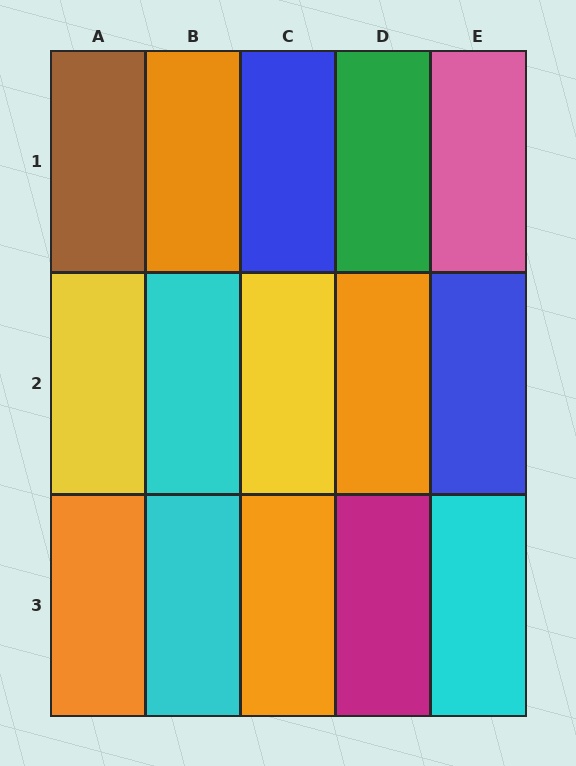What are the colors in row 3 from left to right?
Orange, cyan, orange, magenta, cyan.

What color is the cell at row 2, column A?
Yellow.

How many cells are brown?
1 cell is brown.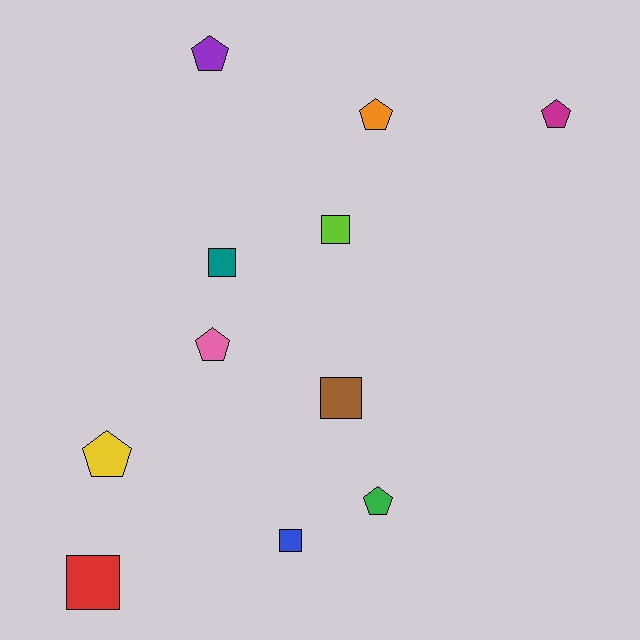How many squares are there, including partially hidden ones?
There are 5 squares.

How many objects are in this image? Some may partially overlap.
There are 11 objects.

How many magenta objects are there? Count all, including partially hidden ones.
There is 1 magenta object.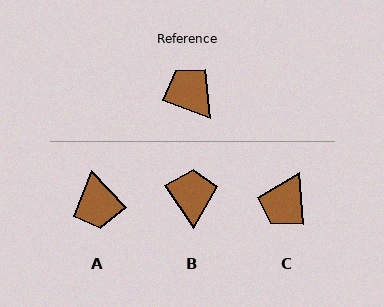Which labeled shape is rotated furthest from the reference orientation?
A, about 153 degrees away.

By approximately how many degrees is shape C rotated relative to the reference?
Approximately 114 degrees counter-clockwise.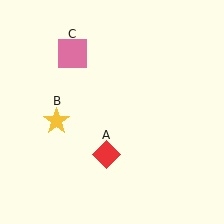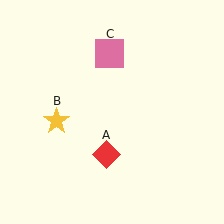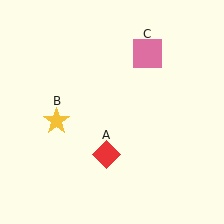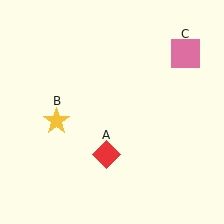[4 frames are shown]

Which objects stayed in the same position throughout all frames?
Red diamond (object A) and yellow star (object B) remained stationary.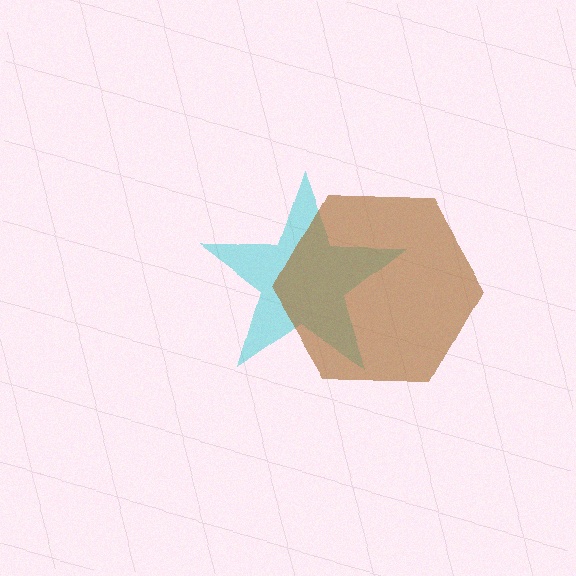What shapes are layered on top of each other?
The layered shapes are: a cyan star, a brown hexagon.